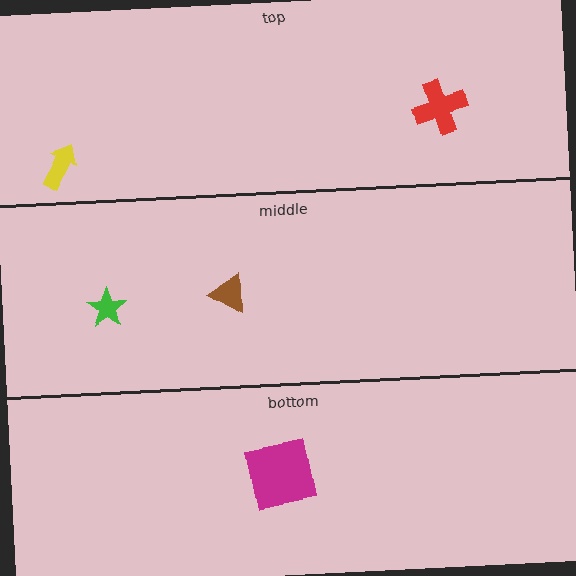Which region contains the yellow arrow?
The top region.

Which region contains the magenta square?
The bottom region.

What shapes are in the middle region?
The green star, the brown triangle.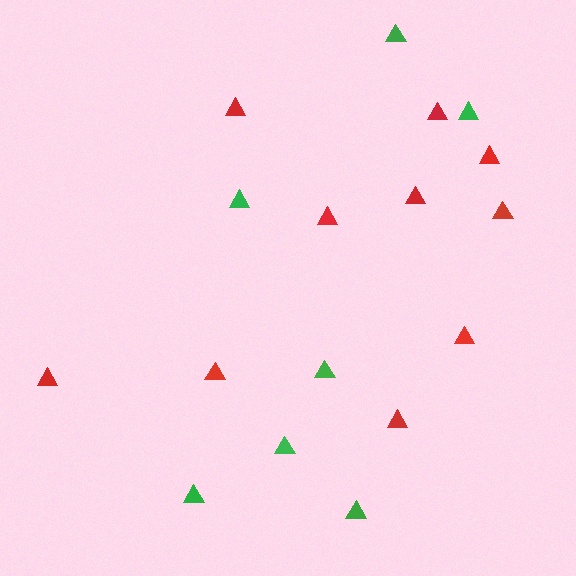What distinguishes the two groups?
There are 2 groups: one group of red triangles (10) and one group of green triangles (7).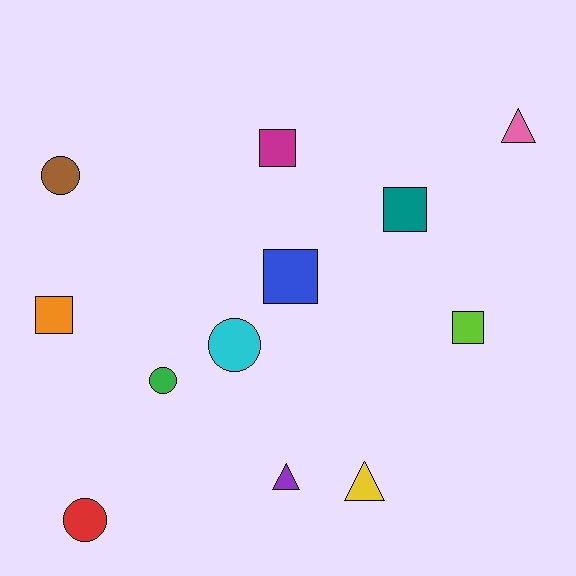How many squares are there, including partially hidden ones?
There are 5 squares.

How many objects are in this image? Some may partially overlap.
There are 12 objects.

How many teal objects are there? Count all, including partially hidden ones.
There is 1 teal object.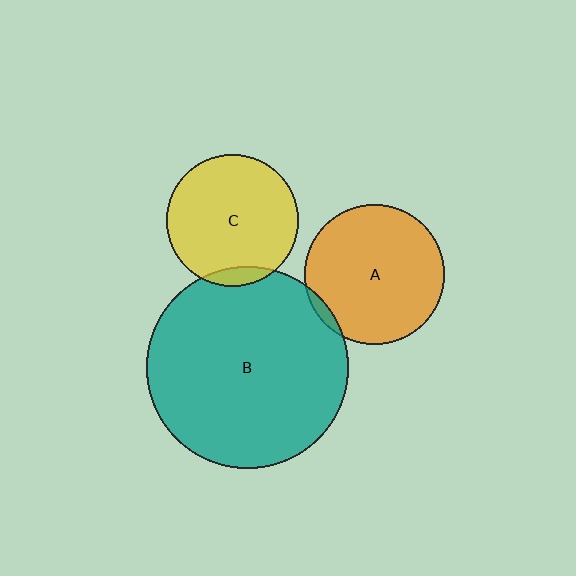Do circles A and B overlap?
Yes.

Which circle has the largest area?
Circle B (teal).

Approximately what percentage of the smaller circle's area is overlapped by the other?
Approximately 5%.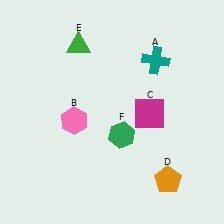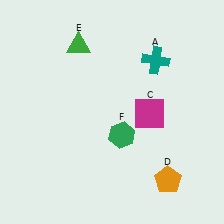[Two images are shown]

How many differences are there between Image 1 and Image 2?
There is 1 difference between the two images.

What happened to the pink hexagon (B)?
The pink hexagon (B) was removed in Image 2. It was in the bottom-left area of Image 1.